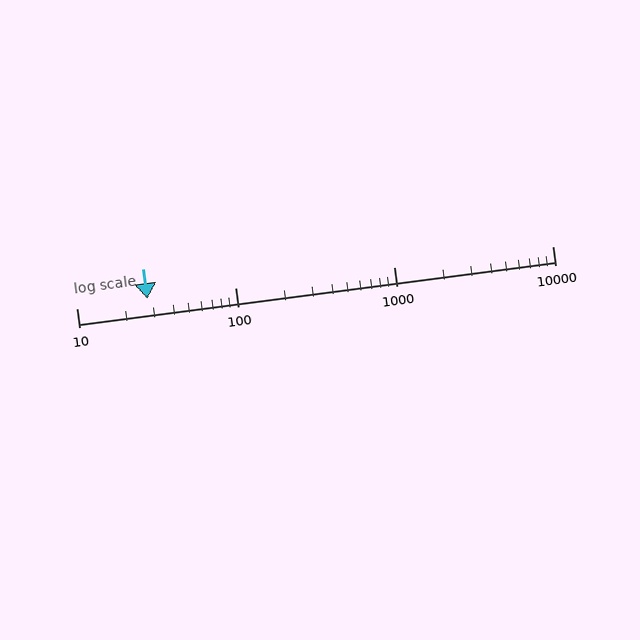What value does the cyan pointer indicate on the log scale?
The pointer indicates approximately 28.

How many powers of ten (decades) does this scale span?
The scale spans 3 decades, from 10 to 10000.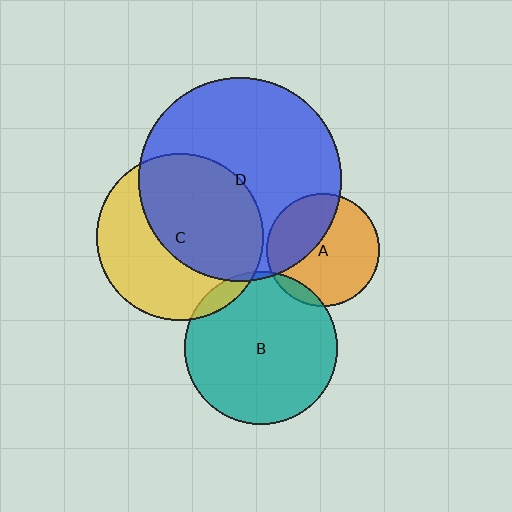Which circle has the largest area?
Circle D (blue).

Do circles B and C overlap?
Yes.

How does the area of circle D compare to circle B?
Approximately 1.8 times.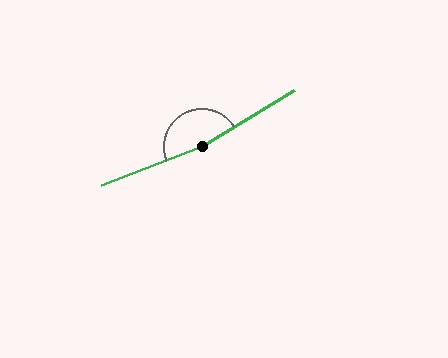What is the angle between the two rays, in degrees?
Approximately 170 degrees.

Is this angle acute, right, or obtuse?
It is obtuse.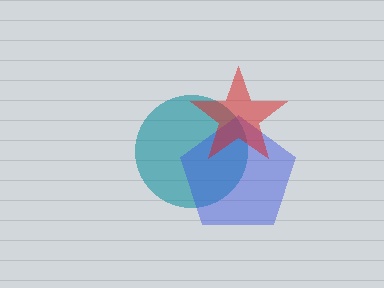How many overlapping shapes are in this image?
There are 3 overlapping shapes in the image.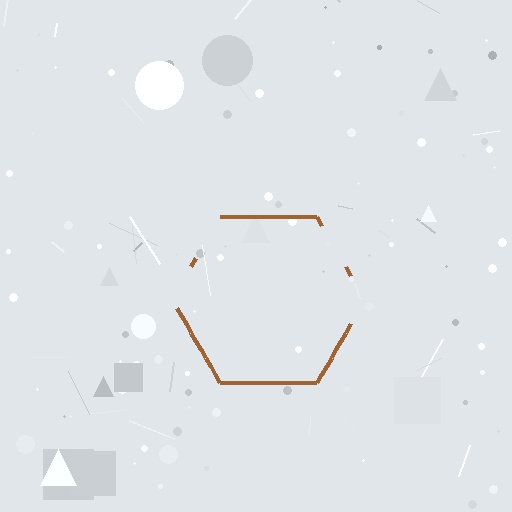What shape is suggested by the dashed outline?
The dashed outline suggests a hexagon.